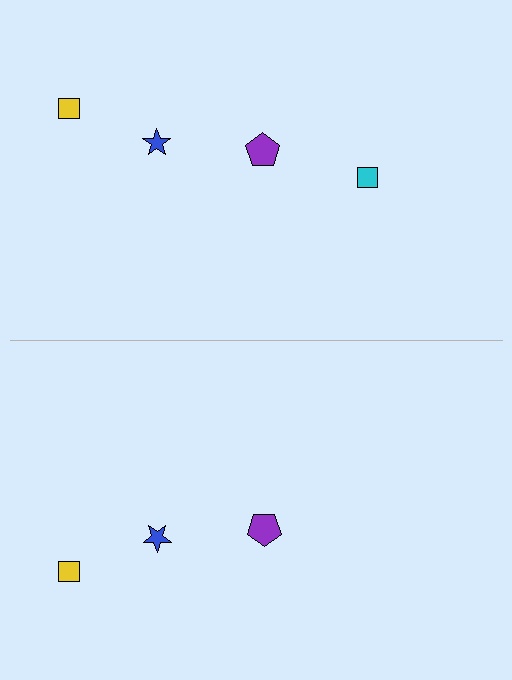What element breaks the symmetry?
A cyan square is missing from the bottom side.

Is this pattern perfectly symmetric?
No, the pattern is not perfectly symmetric. A cyan square is missing from the bottom side.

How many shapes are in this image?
There are 7 shapes in this image.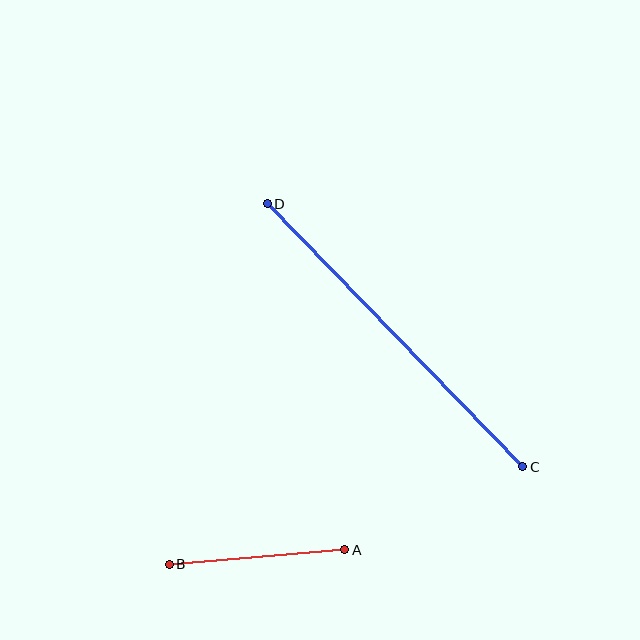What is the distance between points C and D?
The distance is approximately 367 pixels.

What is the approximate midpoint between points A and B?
The midpoint is at approximately (257, 557) pixels.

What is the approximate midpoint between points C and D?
The midpoint is at approximately (395, 335) pixels.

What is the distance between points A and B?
The distance is approximately 176 pixels.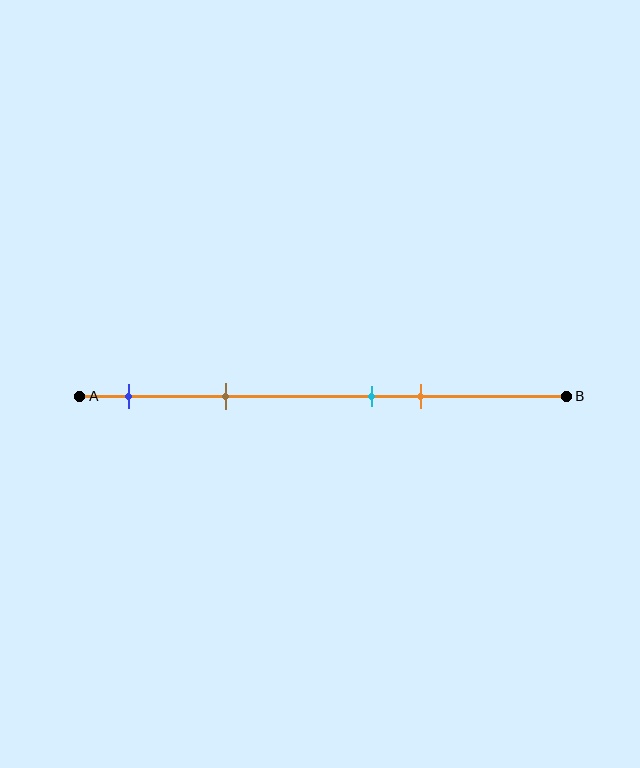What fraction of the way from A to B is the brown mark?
The brown mark is approximately 30% (0.3) of the way from A to B.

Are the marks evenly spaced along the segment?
No, the marks are not evenly spaced.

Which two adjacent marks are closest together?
The cyan and orange marks are the closest adjacent pair.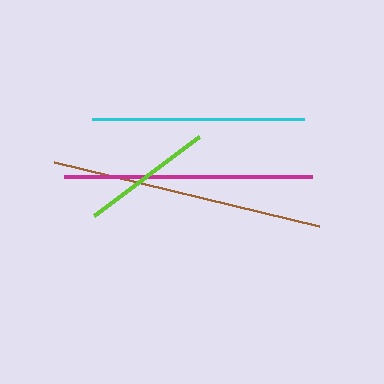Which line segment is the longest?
The brown line is the longest at approximately 273 pixels.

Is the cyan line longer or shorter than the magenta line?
The magenta line is longer than the cyan line.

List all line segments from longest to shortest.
From longest to shortest: brown, magenta, cyan, lime.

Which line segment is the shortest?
The lime line is the shortest at approximately 131 pixels.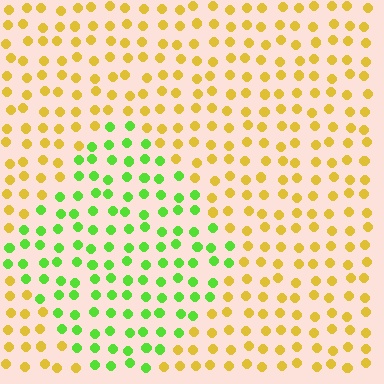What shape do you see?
I see a diamond.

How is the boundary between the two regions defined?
The boundary is defined purely by a slight shift in hue (about 60 degrees). Spacing, size, and orientation are identical on both sides.